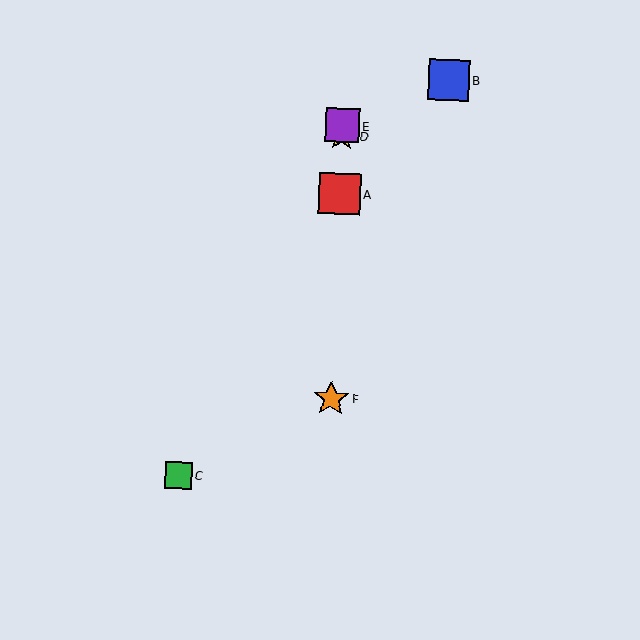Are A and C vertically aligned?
No, A is at x≈340 and C is at x≈178.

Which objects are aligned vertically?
Objects A, D, E, F are aligned vertically.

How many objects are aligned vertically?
4 objects (A, D, E, F) are aligned vertically.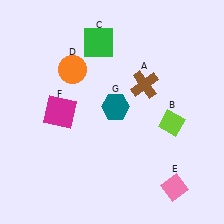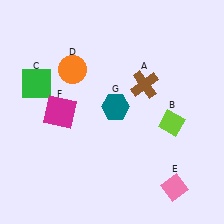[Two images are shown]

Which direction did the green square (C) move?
The green square (C) moved left.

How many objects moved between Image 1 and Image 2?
1 object moved between the two images.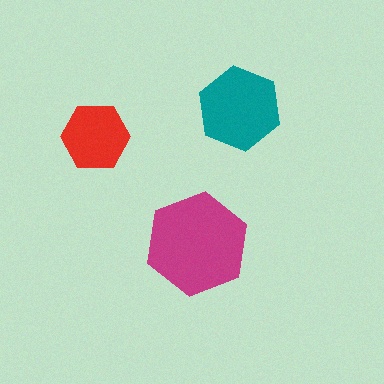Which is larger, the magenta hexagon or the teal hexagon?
The magenta one.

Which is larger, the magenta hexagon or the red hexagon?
The magenta one.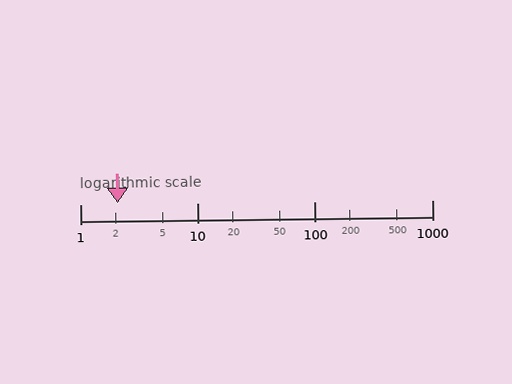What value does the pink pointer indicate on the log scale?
The pointer indicates approximately 2.1.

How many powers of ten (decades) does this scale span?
The scale spans 3 decades, from 1 to 1000.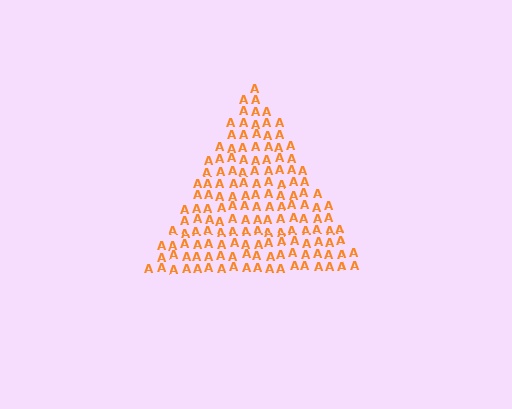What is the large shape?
The large shape is a triangle.